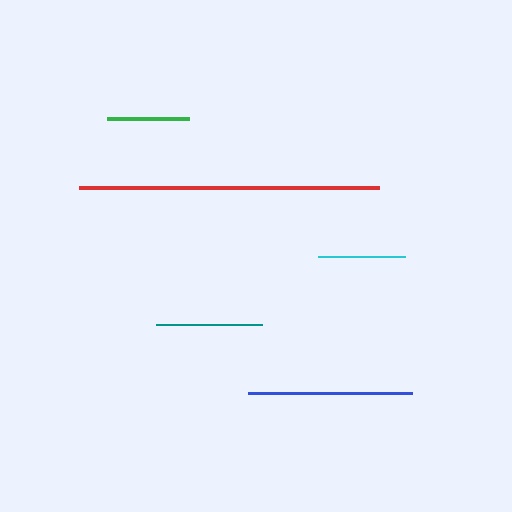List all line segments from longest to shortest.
From longest to shortest: red, blue, teal, cyan, green.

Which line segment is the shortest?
The green line is the shortest at approximately 82 pixels.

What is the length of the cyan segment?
The cyan segment is approximately 87 pixels long.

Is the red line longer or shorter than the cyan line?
The red line is longer than the cyan line.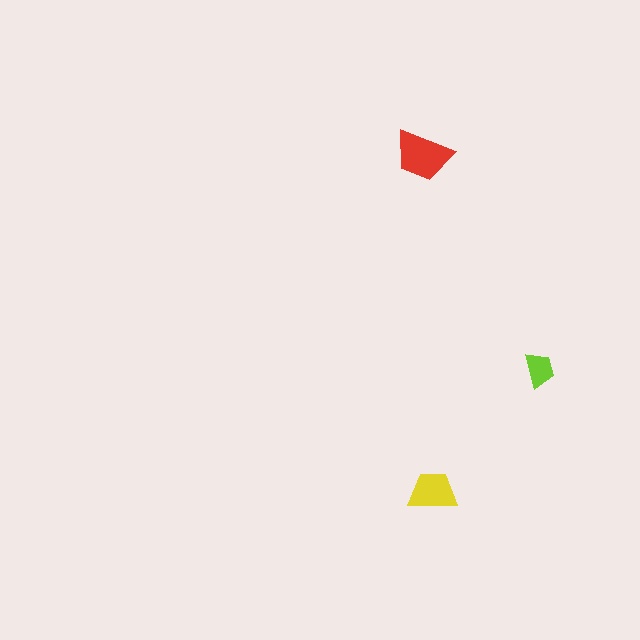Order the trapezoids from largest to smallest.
the red one, the yellow one, the lime one.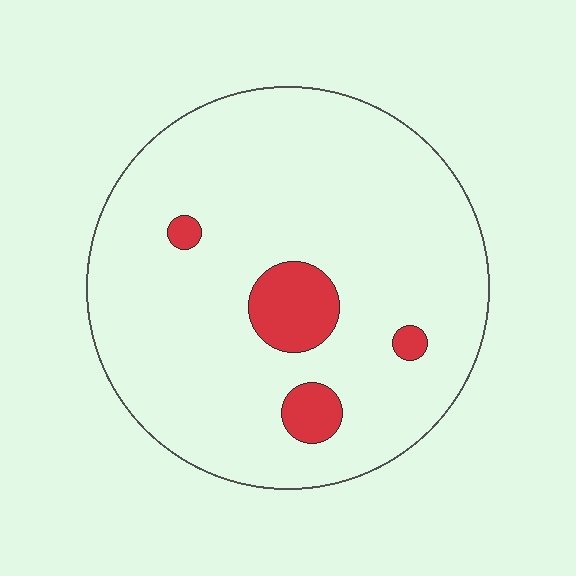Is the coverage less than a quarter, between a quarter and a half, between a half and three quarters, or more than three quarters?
Less than a quarter.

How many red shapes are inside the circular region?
4.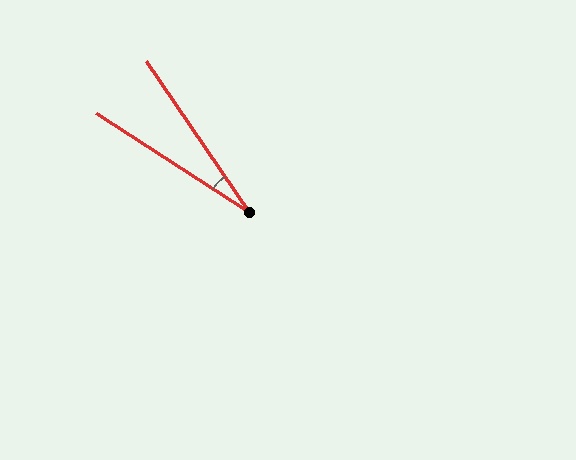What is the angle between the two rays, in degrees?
Approximately 23 degrees.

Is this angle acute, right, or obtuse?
It is acute.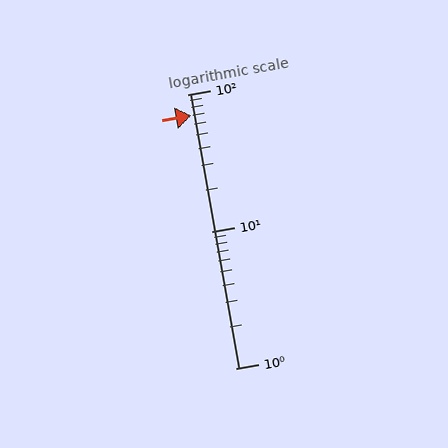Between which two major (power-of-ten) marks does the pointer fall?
The pointer is between 10 and 100.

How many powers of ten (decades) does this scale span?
The scale spans 2 decades, from 1 to 100.